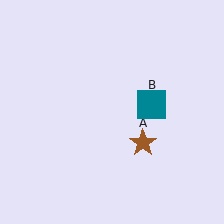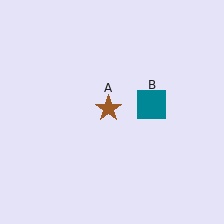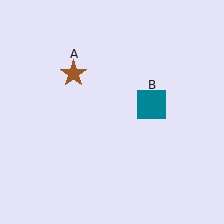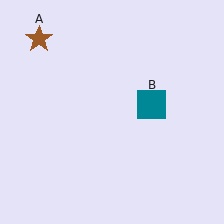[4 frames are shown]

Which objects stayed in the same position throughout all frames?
Teal square (object B) remained stationary.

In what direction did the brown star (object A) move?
The brown star (object A) moved up and to the left.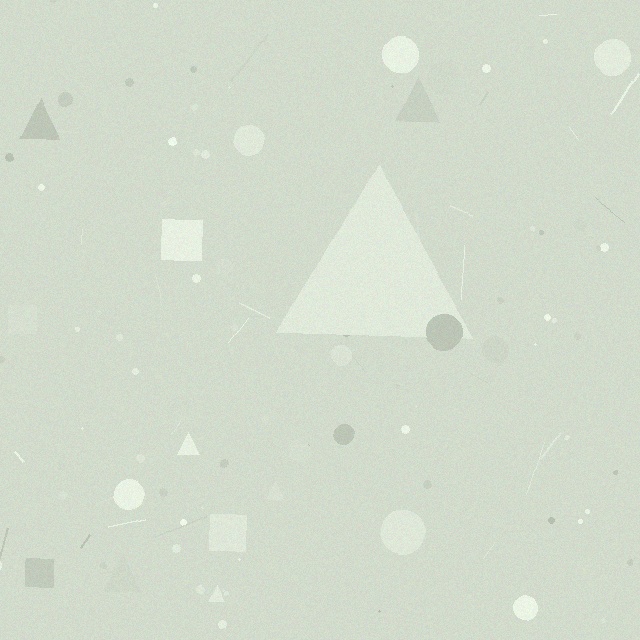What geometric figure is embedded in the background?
A triangle is embedded in the background.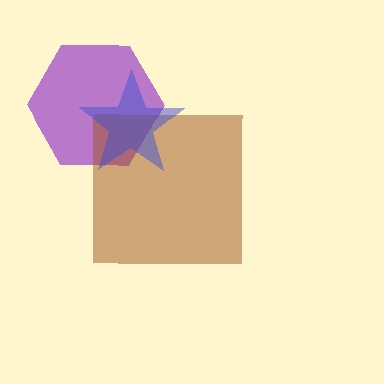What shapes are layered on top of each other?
The layered shapes are: a purple hexagon, a brown square, a blue star.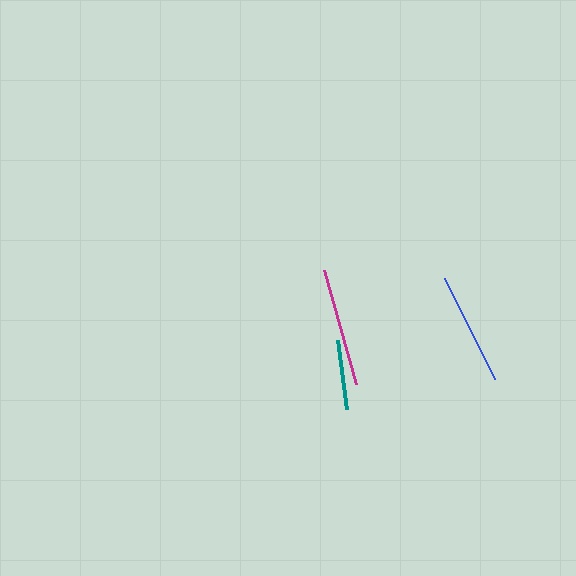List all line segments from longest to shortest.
From longest to shortest: magenta, blue, teal.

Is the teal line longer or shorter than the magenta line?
The magenta line is longer than the teal line.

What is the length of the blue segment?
The blue segment is approximately 113 pixels long.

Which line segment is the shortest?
The teal line is the shortest at approximately 70 pixels.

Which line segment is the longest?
The magenta line is the longest at approximately 119 pixels.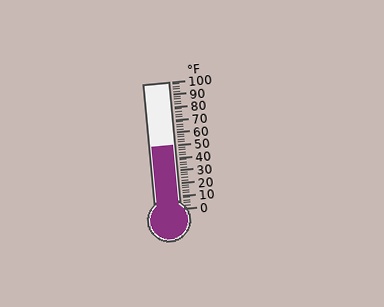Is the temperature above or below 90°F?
The temperature is below 90°F.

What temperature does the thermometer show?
The thermometer shows approximately 50°F.